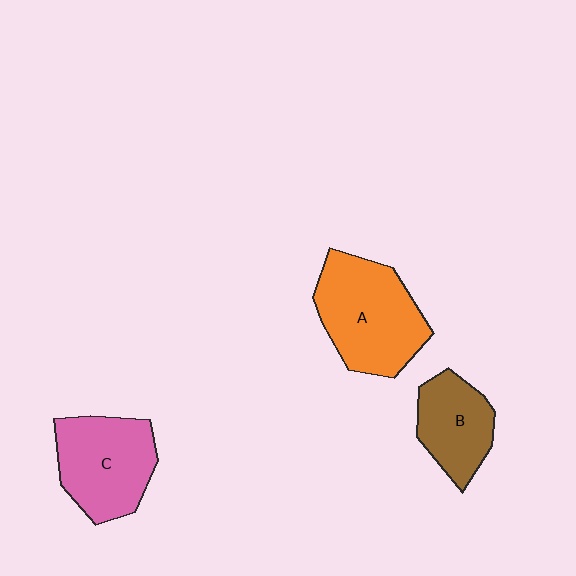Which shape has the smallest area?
Shape B (brown).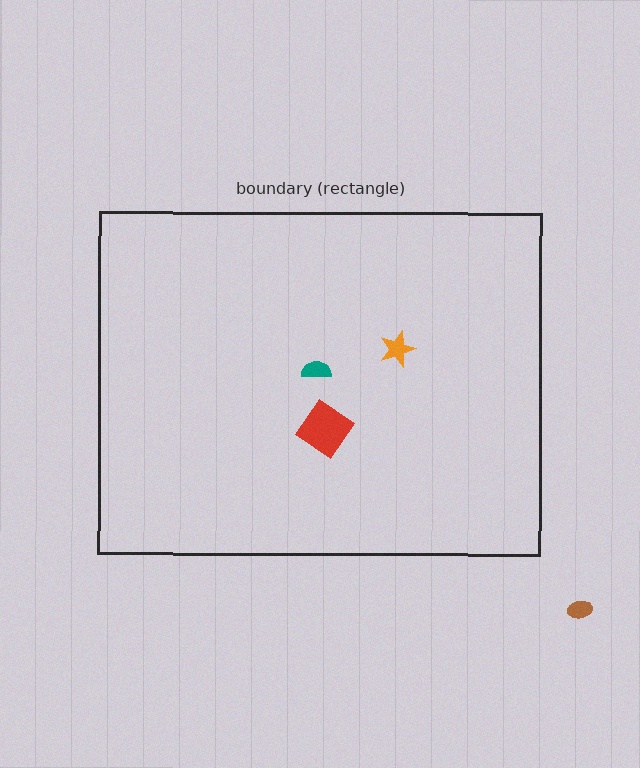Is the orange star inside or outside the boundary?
Inside.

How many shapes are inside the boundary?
3 inside, 1 outside.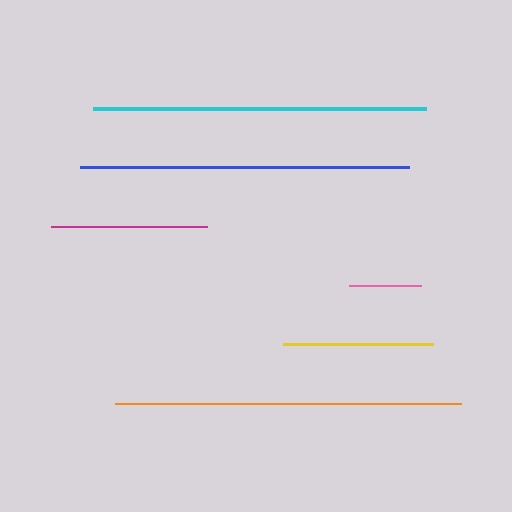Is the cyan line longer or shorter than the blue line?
The cyan line is longer than the blue line.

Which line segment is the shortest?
The pink line is the shortest at approximately 73 pixels.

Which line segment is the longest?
The orange line is the longest at approximately 346 pixels.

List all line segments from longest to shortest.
From longest to shortest: orange, cyan, blue, magenta, yellow, pink.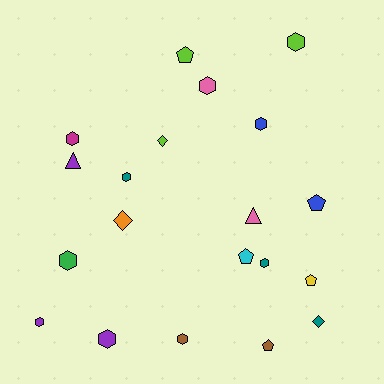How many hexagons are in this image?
There are 10 hexagons.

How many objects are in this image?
There are 20 objects.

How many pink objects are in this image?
There are 2 pink objects.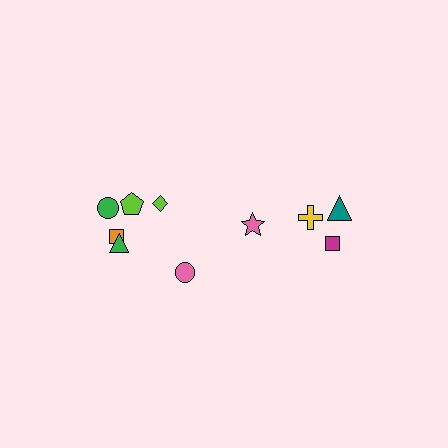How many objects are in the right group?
There are 4 objects.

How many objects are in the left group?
There are 6 objects.